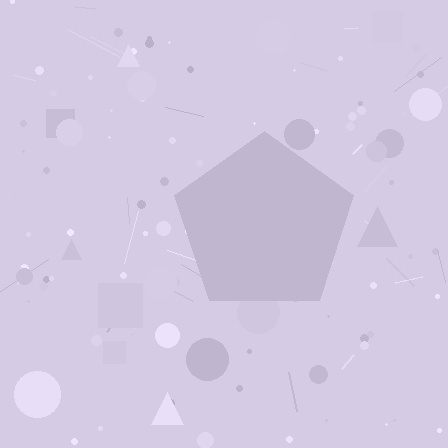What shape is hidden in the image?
A pentagon is hidden in the image.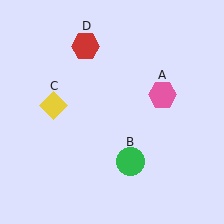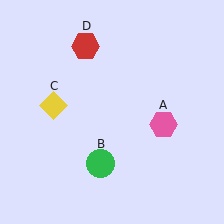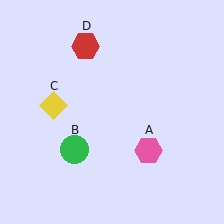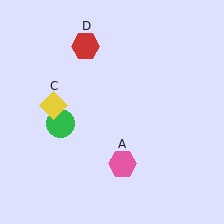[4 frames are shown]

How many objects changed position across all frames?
2 objects changed position: pink hexagon (object A), green circle (object B).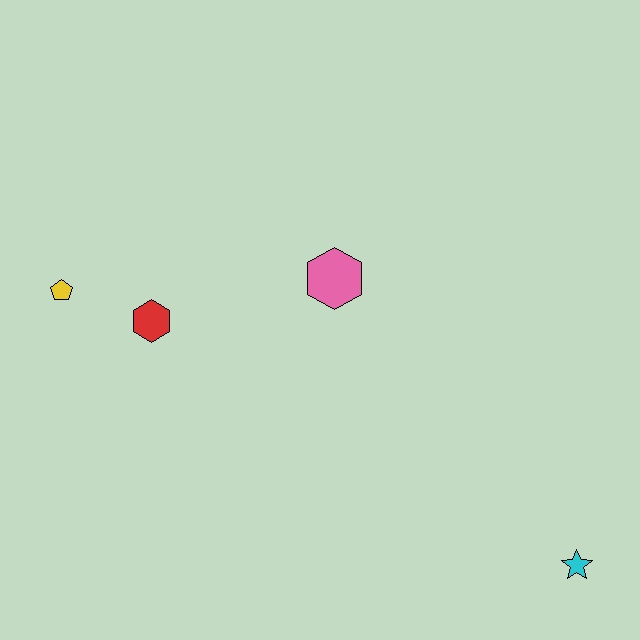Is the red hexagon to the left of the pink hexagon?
Yes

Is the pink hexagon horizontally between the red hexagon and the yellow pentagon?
No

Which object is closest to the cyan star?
The pink hexagon is closest to the cyan star.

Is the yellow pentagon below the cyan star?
No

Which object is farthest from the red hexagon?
The cyan star is farthest from the red hexagon.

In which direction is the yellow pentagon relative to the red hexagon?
The yellow pentagon is to the left of the red hexagon.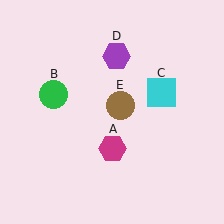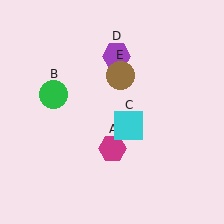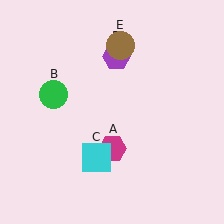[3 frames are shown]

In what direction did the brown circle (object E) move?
The brown circle (object E) moved up.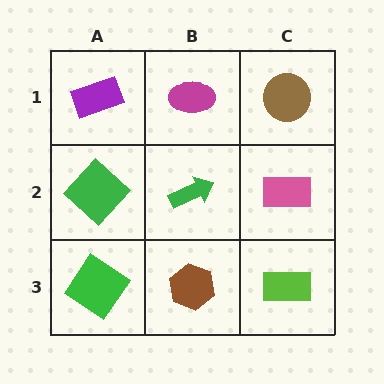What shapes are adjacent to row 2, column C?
A brown circle (row 1, column C), a lime rectangle (row 3, column C), a green arrow (row 2, column B).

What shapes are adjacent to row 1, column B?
A green arrow (row 2, column B), a purple rectangle (row 1, column A), a brown circle (row 1, column C).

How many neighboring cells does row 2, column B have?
4.